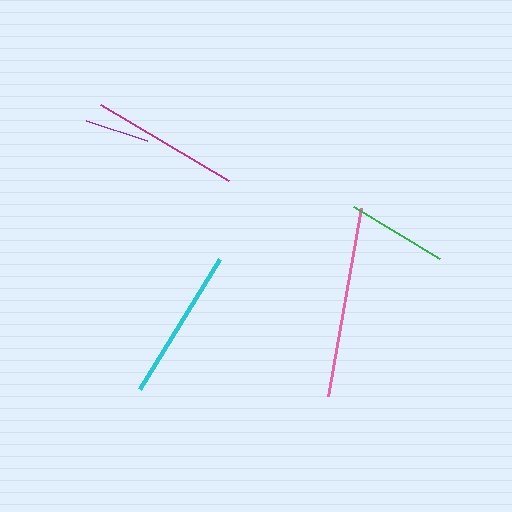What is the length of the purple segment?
The purple segment is approximately 64 pixels long.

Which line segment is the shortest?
The purple line is the shortest at approximately 64 pixels.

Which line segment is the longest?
The pink line is the longest at approximately 191 pixels.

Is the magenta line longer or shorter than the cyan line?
The cyan line is longer than the magenta line.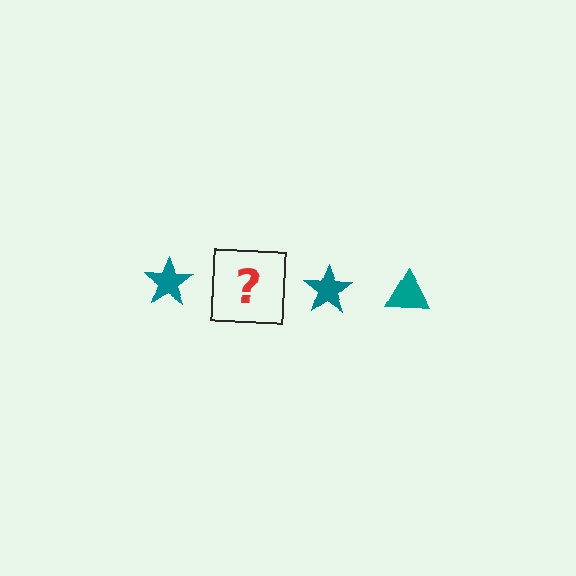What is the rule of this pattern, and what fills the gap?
The rule is that the pattern cycles through star, triangle shapes in teal. The gap should be filled with a teal triangle.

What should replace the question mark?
The question mark should be replaced with a teal triangle.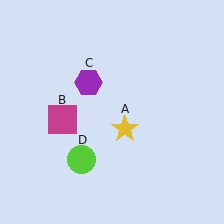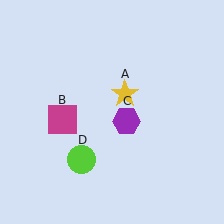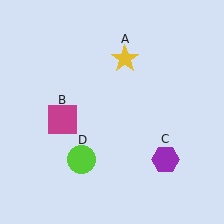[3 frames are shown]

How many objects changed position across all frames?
2 objects changed position: yellow star (object A), purple hexagon (object C).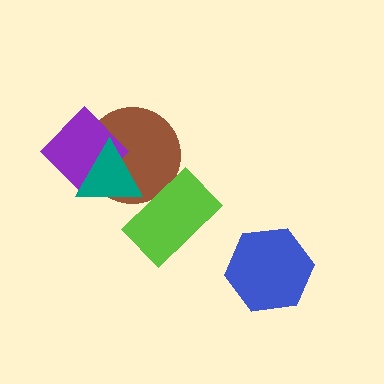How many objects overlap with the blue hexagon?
0 objects overlap with the blue hexagon.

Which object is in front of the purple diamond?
The teal triangle is in front of the purple diamond.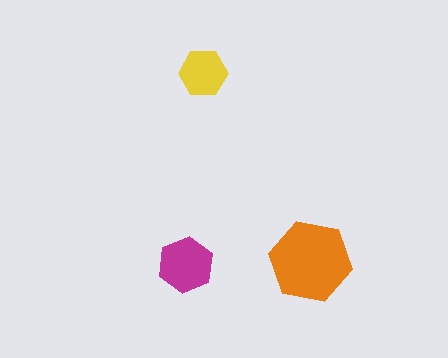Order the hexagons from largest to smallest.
the orange one, the magenta one, the yellow one.